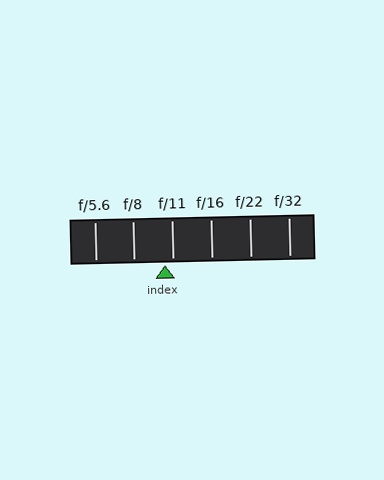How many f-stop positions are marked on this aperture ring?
There are 6 f-stop positions marked.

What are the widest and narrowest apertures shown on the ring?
The widest aperture shown is f/5.6 and the narrowest is f/32.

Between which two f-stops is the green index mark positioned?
The index mark is between f/8 and f/11.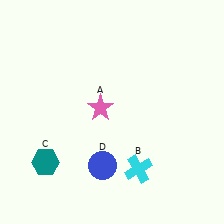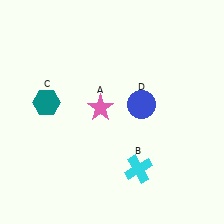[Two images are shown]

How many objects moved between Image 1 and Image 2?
2 objects moved between the two images.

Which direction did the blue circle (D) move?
The blue circle (D) moved up.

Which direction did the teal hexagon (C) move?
The teal hexagon (C) moved up.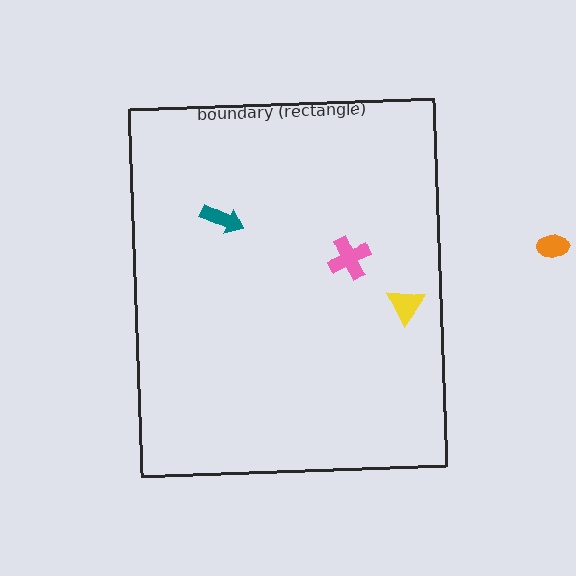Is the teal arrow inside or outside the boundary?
Inside.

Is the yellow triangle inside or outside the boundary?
Inside.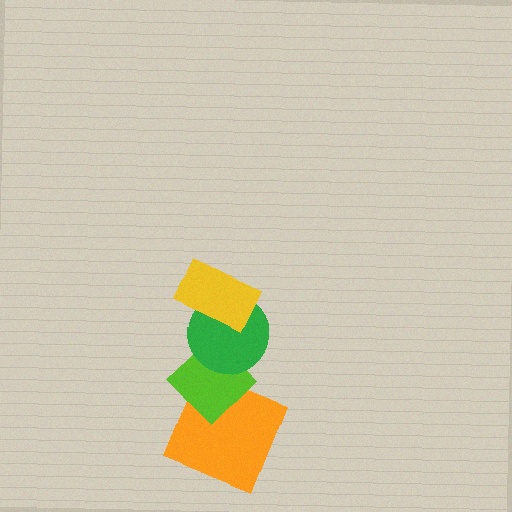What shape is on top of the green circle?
The yellow rectangle is on top of the green circle.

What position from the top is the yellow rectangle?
The yellow rectangle is 1st from the top.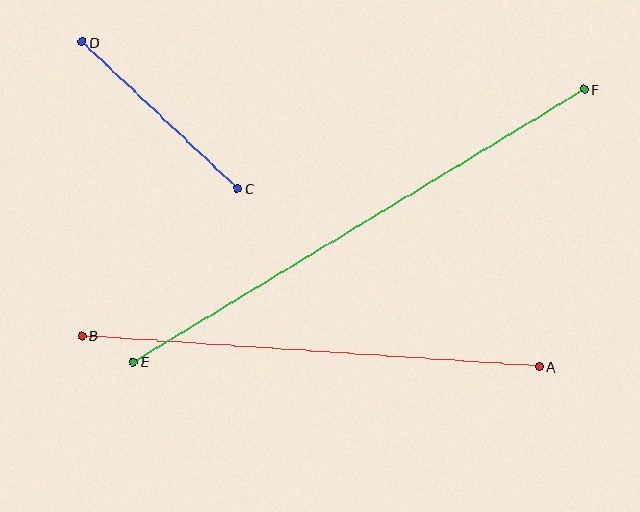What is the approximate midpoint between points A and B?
The midpoint is at approximately (310, 351) pixels.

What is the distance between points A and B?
The distance is approximately 458 pixels.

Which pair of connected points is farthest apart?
Points E and F are farthest apart.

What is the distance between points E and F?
The distance is approximately 527 pixels.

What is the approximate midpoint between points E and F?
The midpoint is at approximately (359, 225) pixels.